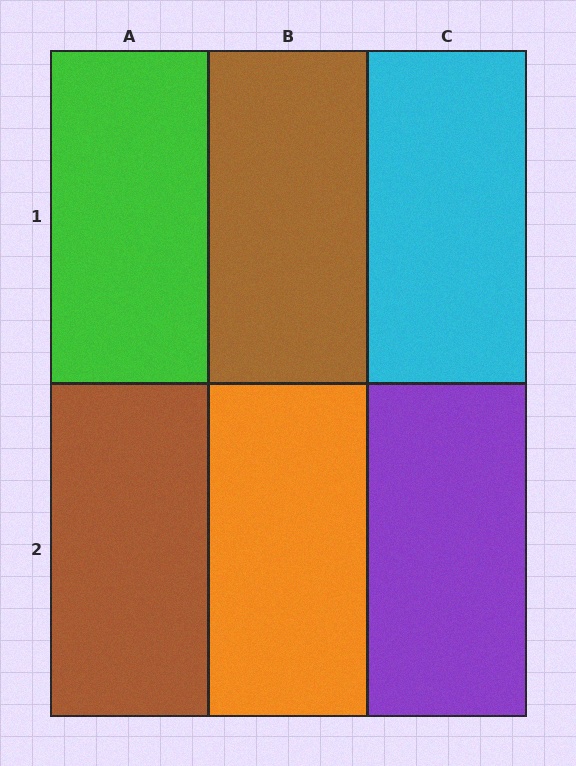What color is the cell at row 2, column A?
Brown.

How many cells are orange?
1 cell is orange.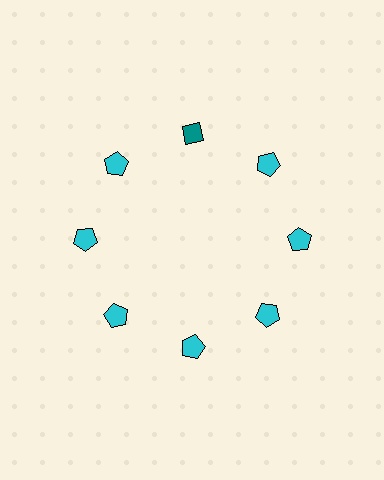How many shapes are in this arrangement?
There are 8 shapes arranged in a ring pattern.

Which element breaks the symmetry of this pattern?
The teal diamond at roughly the 12 o'clock position breaks the symmetry. All other shapes are cyan pentagons.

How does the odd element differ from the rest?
It differs in both color (teal instead of cyan) and shape (diamond instead of pentagon).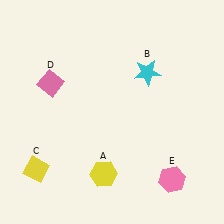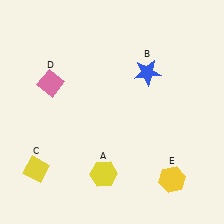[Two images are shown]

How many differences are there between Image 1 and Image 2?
There are 2 differences between the two images.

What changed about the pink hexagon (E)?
In Image 1, E is pink. In Image 2, it changed to yellow.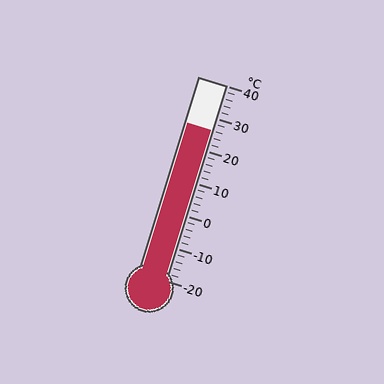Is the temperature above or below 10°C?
The temperature is above 10°C.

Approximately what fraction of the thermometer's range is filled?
The thermometer is filled to approximately 75% of its range.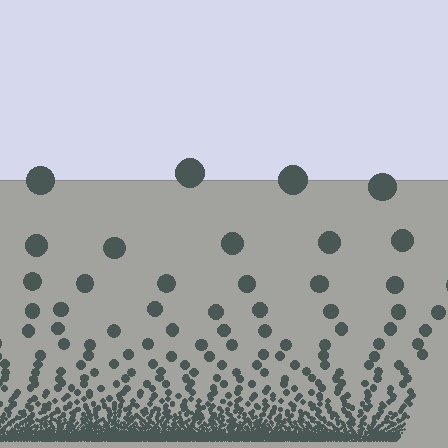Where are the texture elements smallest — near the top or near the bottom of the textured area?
Near the bottom.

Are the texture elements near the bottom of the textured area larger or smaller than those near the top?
Smaller. The gradient is inverted — elements near the bottom are smaller and denser.